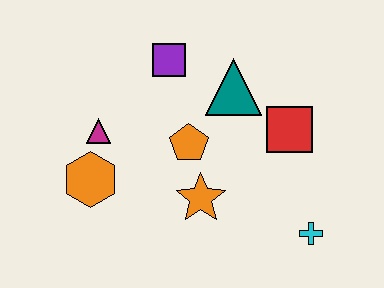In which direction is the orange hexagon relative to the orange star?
The orange hexagon is to the left of the orange star.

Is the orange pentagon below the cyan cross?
No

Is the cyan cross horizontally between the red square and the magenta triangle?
No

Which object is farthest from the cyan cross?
The magenta triangle is farthest from the cyan cross.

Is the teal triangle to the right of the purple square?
Yes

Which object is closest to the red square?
The teal triangle is closest to the red square.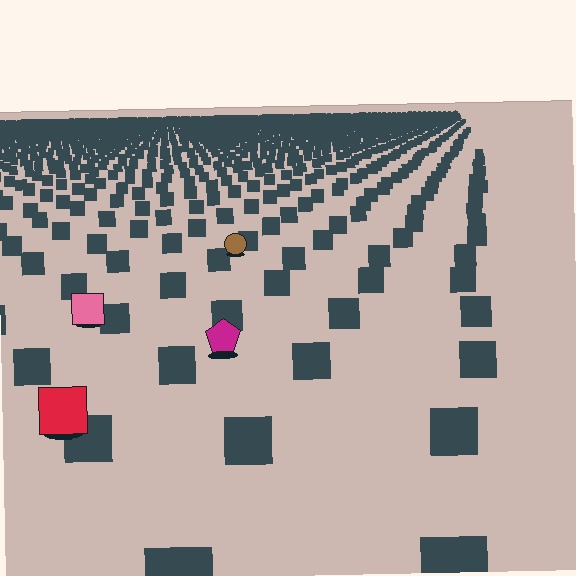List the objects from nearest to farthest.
From nearest to farthest: the red square, the magenta pentagon, the pink square, the brown circle.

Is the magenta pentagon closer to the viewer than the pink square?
Yes. The magenta pentagon is closer — you can tell from the texture gradient: the ground texture is coarser near it.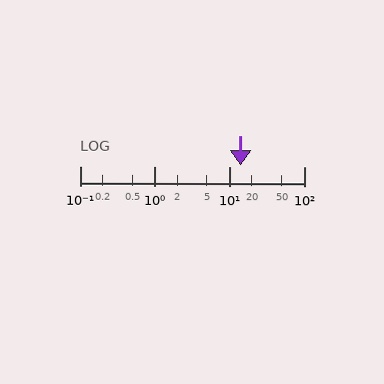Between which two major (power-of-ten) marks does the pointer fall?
The pointer is between 10 and 100.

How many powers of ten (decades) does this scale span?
The scale spans 3 decades, from 0.1 to 100.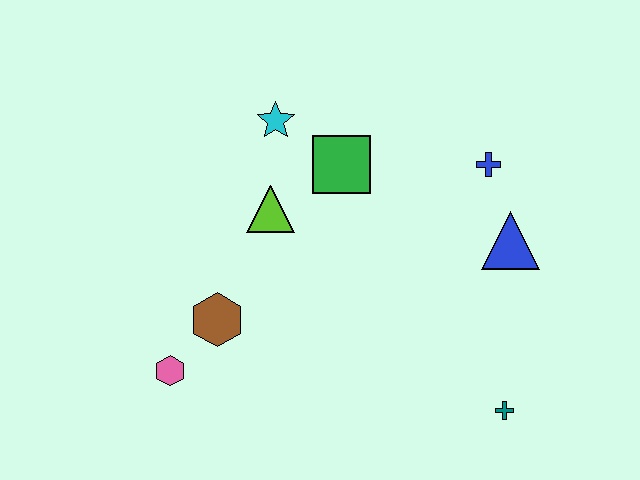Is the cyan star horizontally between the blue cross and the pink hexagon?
Yes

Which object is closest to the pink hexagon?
The brown hexagon is closest to the pink hexagon.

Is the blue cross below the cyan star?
Yes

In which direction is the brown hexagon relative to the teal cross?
The brown hexagon is to the left of the teal cross.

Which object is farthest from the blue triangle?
The pink hexagon is farthest from the blue triangle.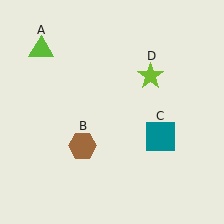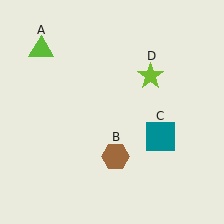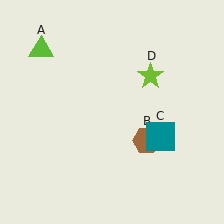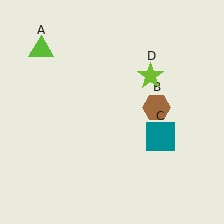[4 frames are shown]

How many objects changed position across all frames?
1 object changed position: brown hexagon (object B).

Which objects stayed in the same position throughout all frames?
Lime triangle (object A) and teal square (object C) and lime star (object D) remained stationary.